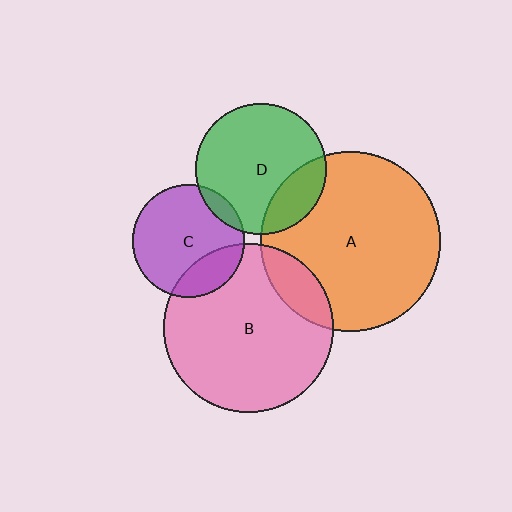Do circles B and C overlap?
Yes.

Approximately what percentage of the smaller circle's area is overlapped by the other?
Approximately 20%.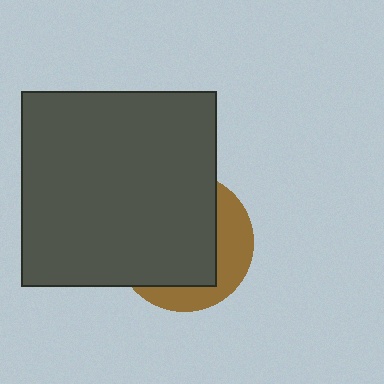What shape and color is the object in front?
The object in front is a dark gray square.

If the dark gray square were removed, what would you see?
You would see the complete brown circle.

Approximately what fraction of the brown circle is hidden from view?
Roughly 68% of the brown circle is hidden behind the dark gray square.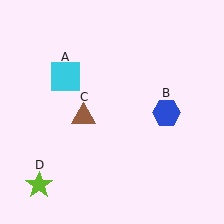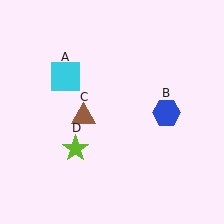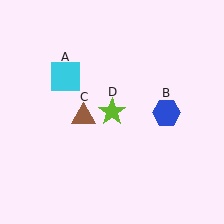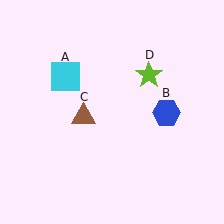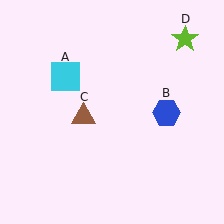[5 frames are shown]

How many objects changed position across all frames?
1 object changed position: lime star (object D).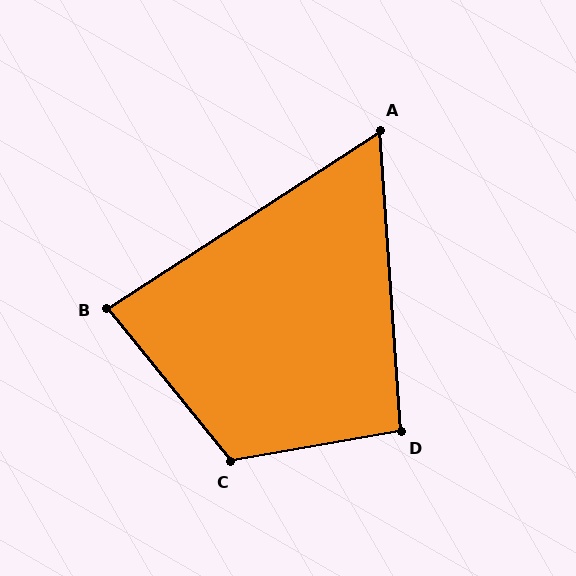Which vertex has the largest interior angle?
C, at approximately 119 degrees.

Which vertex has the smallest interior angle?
A, at approximately 61 degrees.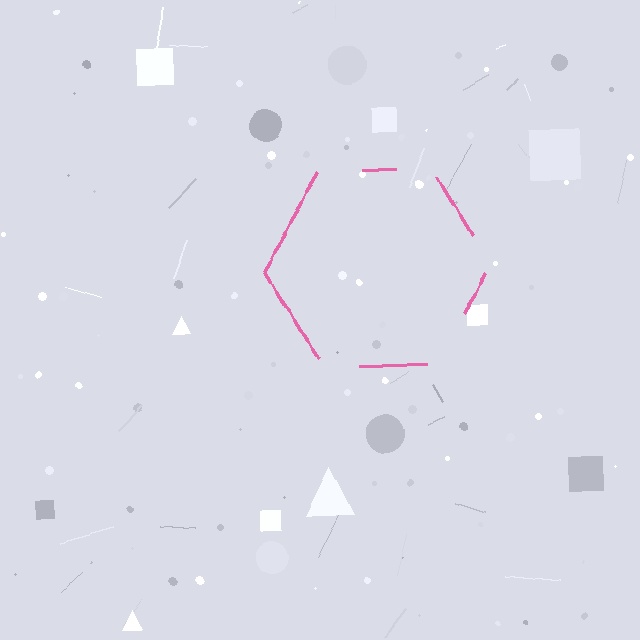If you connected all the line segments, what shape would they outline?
They would outline a hexagon.